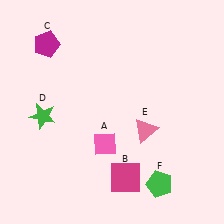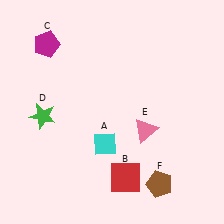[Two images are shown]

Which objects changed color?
A changed from pink to cyan. B changed from magenta to red. F changed from green to brown.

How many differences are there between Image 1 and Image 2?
There are 3 differences between the two images.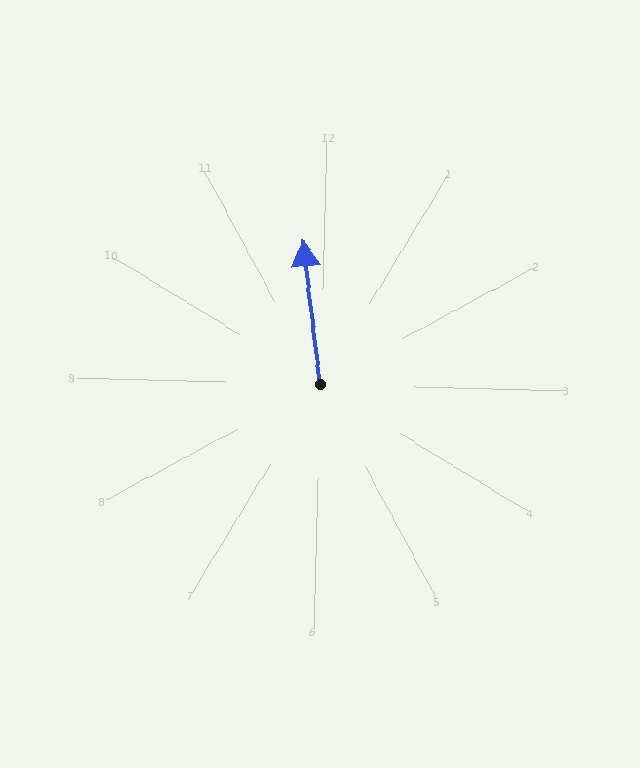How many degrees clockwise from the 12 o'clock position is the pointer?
Approximately 352 degrees.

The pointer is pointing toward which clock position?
Roughly 12 o'clock.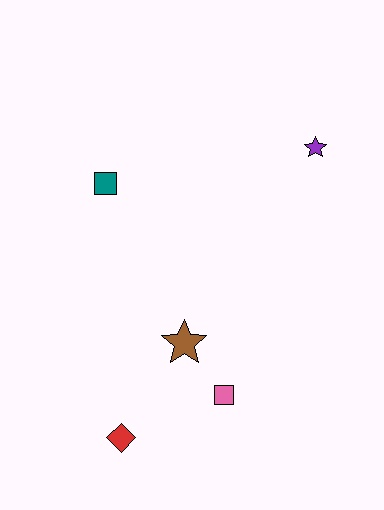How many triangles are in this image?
There are no triangles.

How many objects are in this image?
There are 5 objects.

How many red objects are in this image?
There is 1 red object.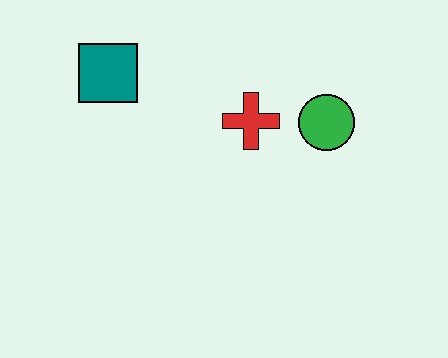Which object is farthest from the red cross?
The teal square is farthest from the red cross.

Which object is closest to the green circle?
The red cross is closest to the green circle.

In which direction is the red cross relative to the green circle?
The red cross is to the left of the green circle.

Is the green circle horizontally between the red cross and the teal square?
No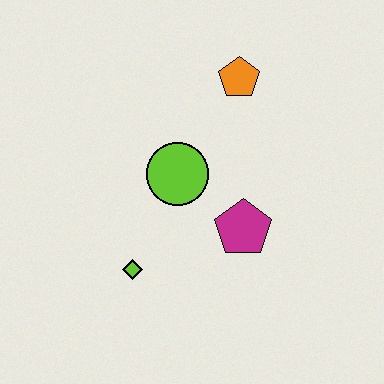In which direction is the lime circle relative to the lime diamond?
The lime circle is above the lime diamond.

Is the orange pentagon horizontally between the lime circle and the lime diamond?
No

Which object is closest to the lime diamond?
The lime circle is closest to the lime diamond.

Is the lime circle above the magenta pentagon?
Yes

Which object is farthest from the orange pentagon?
The lime diamond is farthest from the orange pentagon.